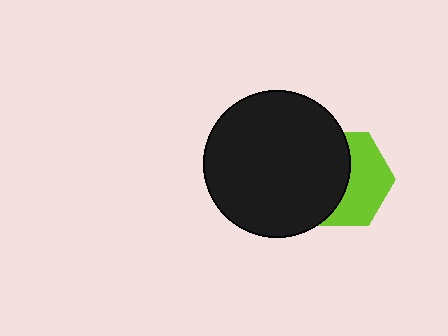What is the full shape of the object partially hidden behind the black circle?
The partially hidden object is a lime hexagon.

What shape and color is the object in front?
The object in front is a black circle.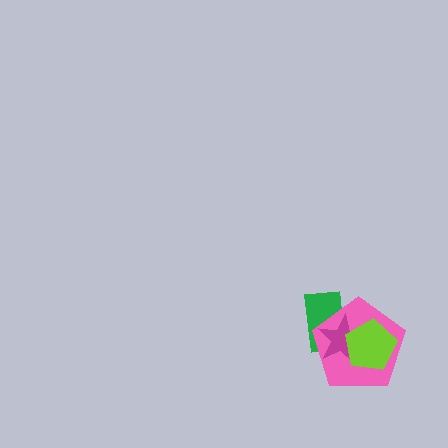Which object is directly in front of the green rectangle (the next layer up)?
The pink pentagon is directly in front of the green rectangle.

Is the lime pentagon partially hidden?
No, no other shape covers it.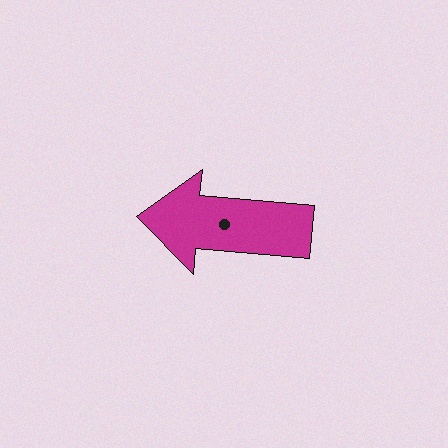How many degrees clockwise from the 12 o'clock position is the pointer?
Approximately 275 degrees.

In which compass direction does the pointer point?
West.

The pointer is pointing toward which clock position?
Roughly 9 o'clock.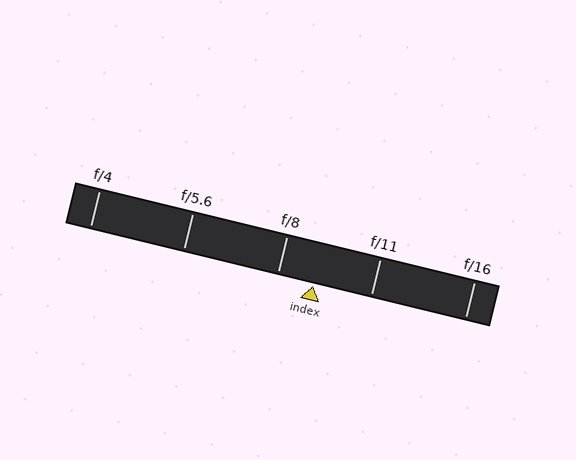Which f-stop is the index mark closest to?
The index mark is closest to f/8.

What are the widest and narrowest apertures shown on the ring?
The widest aperture shown is f/4 and the narrowest is f/16.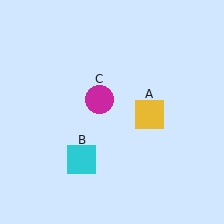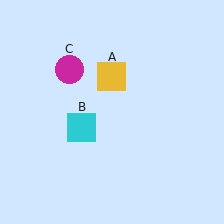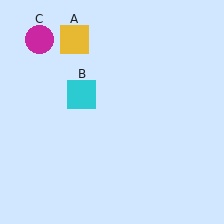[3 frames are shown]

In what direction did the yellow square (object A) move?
The yellow square (object A) moved up and to the left.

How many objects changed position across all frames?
3 objects changed position: yellow square (object A), cyan square (object B), magenta circle (object C).